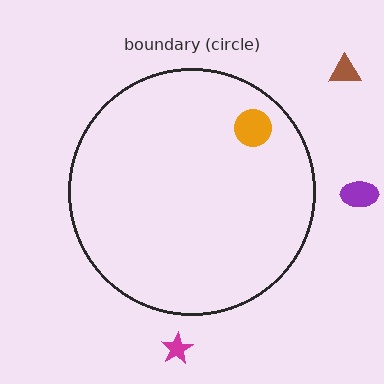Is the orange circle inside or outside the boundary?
Inside.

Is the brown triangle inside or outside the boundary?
Outside.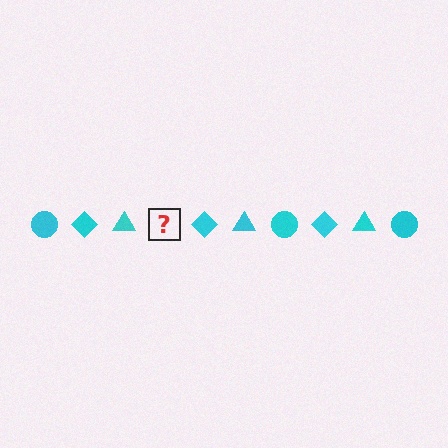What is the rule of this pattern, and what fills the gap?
The rule is that the pattern cycles through circle, diamond, triangle shapes in cyan. The gap should be filled with a cyan circle.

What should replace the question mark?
The question mark should be replaced with a cyan circle.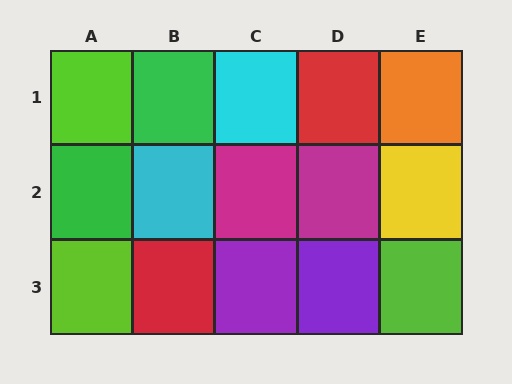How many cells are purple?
2 cells are purple.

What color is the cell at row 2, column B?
Cyan.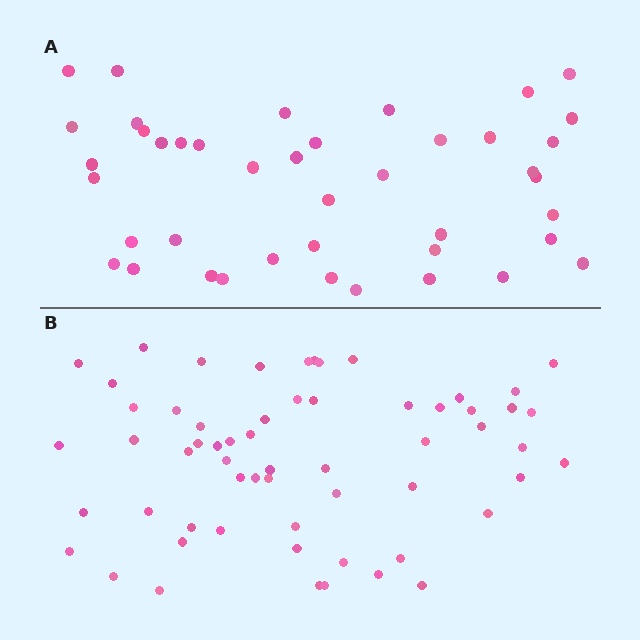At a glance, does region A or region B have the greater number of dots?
Region B (the bottom region) has more dots.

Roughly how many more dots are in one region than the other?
Region B has approximately 20 more dots than region A.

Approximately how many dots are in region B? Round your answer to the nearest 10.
About 60 dots.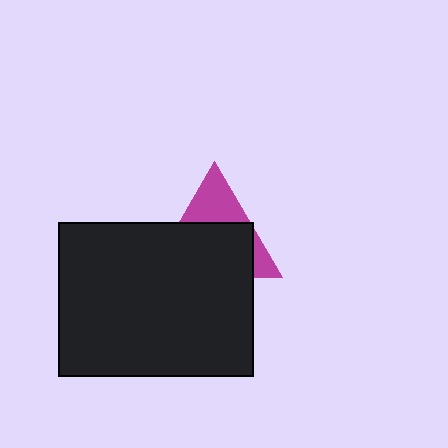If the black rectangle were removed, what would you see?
You would see the complete magenta triangle.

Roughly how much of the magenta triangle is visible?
A small part of it is visible (roughly 36%).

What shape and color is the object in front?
The object in front is a black rectangle.